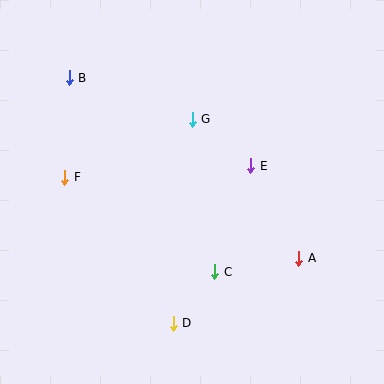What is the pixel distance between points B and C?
The distance between B and C is 243 pixels.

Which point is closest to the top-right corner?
Point E is closest to the top-right corner.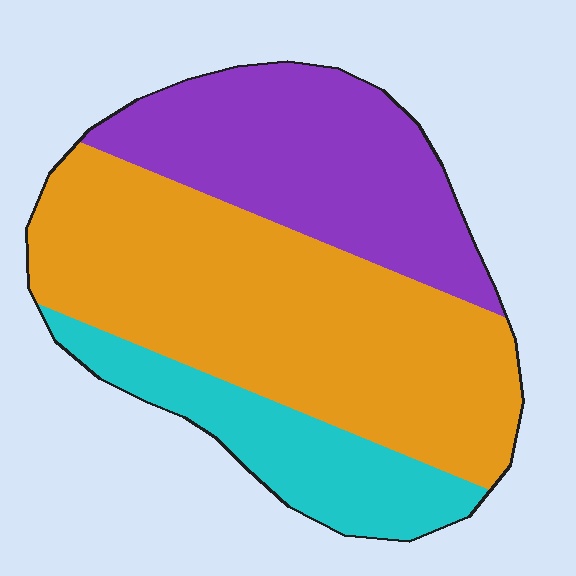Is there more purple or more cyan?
Purple.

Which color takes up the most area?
Orange, at roughly 50%.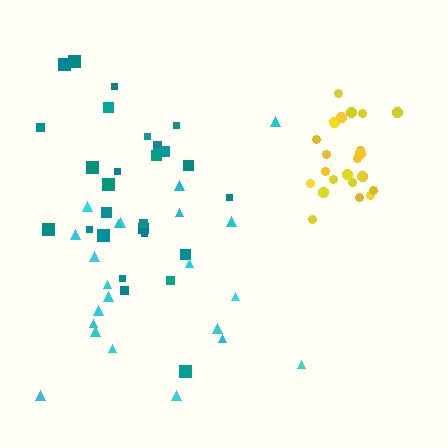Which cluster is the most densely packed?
Yellow.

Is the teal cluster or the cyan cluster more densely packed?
Teal.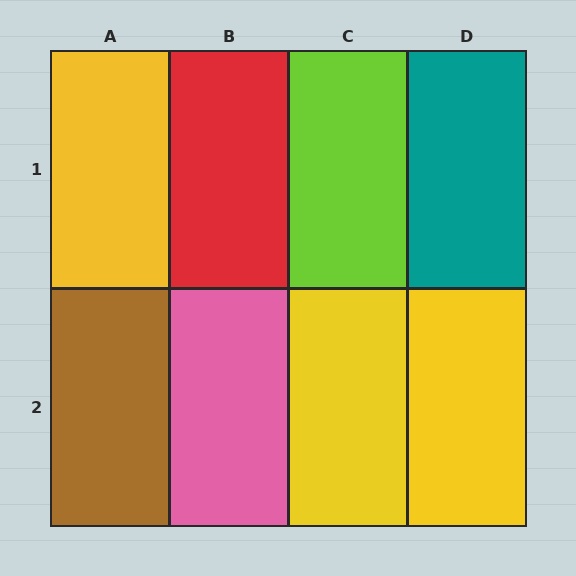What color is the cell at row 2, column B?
Pink.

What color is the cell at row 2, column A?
Brown.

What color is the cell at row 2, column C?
Yellow.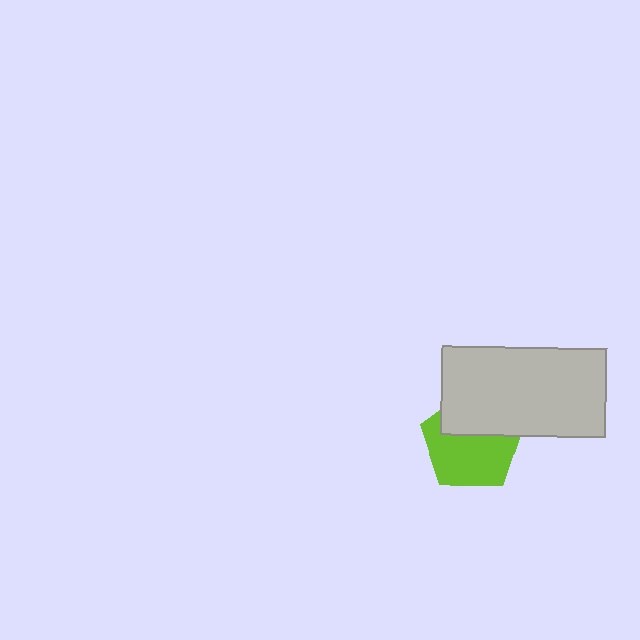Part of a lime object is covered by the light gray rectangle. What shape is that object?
It is a pentagon.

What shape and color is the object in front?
The object in front is a light gray rectangle.